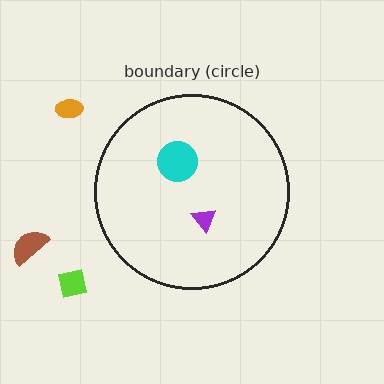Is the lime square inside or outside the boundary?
Outside.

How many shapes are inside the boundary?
2 inside, 3 outside.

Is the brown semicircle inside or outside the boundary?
Outside.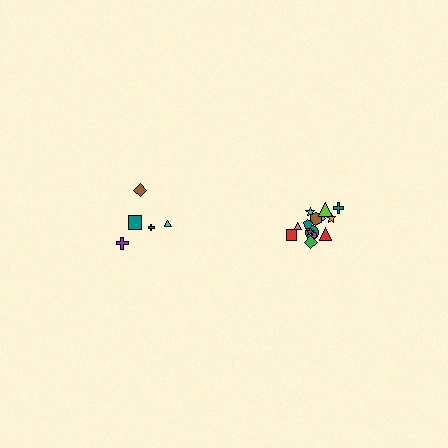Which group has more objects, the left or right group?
The right group.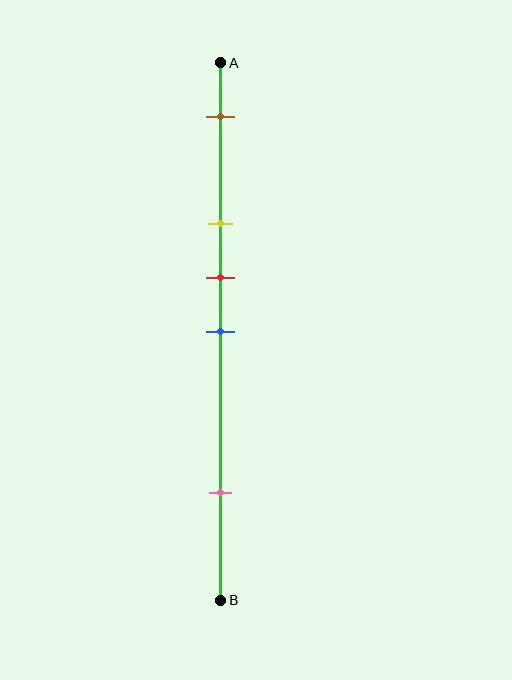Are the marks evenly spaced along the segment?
No, the marks are not evenly spaced.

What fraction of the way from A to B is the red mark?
The red mark is approximately 40% (0.4) of the way from A to B.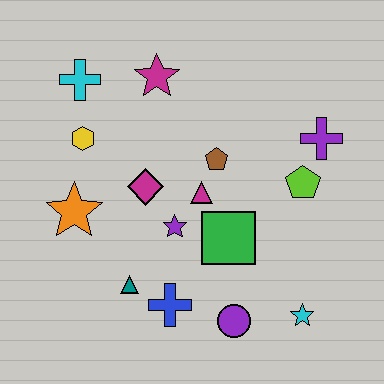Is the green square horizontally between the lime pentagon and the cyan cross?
Yes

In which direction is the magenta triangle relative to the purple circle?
The magenta triangle is above the purple circle.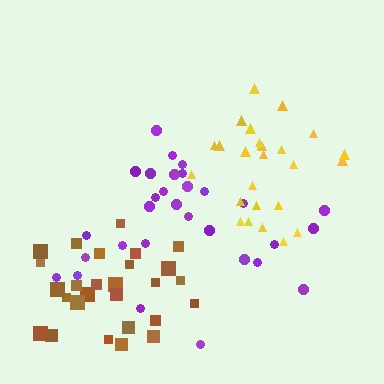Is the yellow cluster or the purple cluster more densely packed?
Yellow.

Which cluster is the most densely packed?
Yellow.